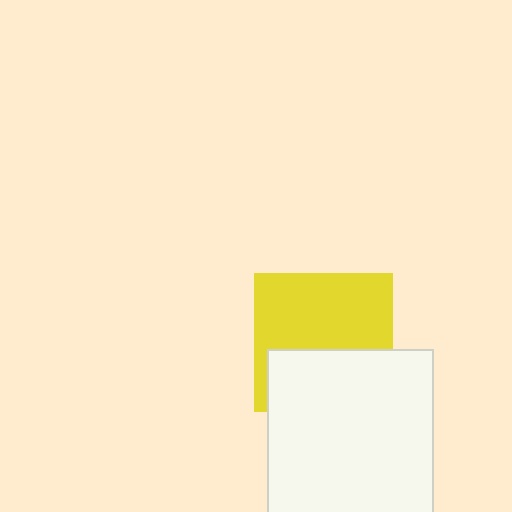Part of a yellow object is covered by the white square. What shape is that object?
It is a square.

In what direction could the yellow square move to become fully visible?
The yellow square could move up. That would shift it out from behind the white square entirely.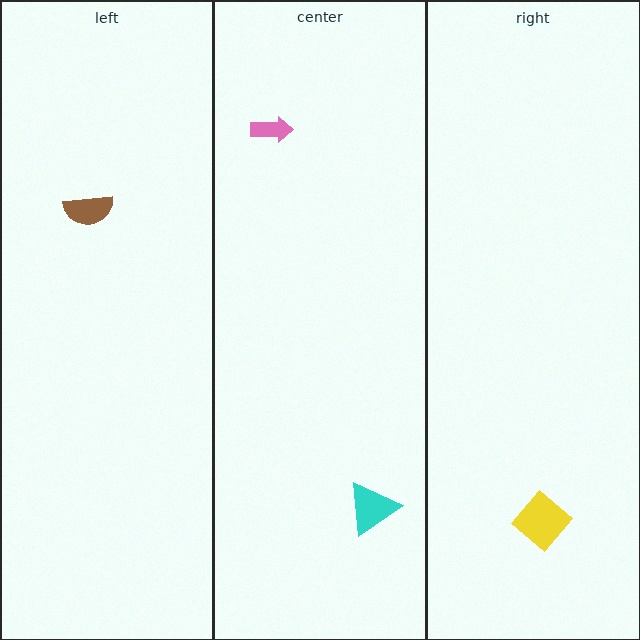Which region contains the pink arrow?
The center region.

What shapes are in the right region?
The yellow diamond.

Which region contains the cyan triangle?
The center region.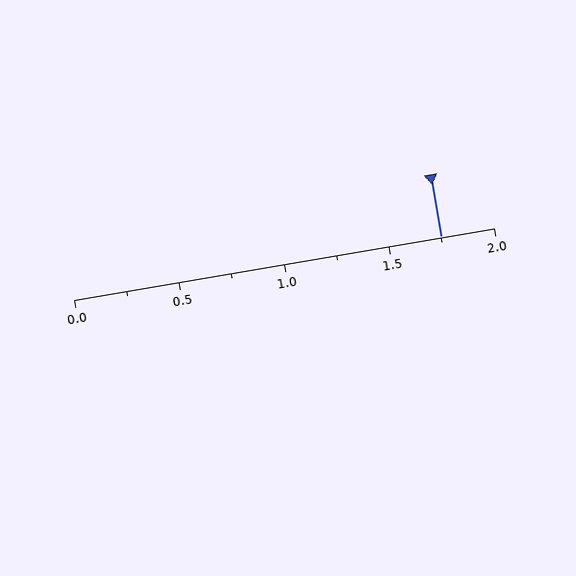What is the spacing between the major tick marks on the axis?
The major ticks are spaced 0.5 apart.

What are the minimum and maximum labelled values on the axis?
The axis runs from 0.0 to 2.0.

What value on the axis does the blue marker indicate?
The marker indicates approximately 1.75.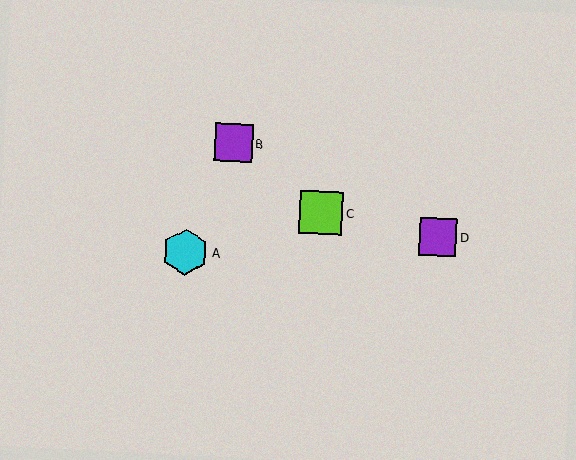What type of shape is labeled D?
Shape D is a purple square.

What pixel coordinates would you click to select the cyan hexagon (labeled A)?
Click at (185, 252) to select the cyan hexagon A.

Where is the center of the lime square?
The center of the lime square is at (321, 213).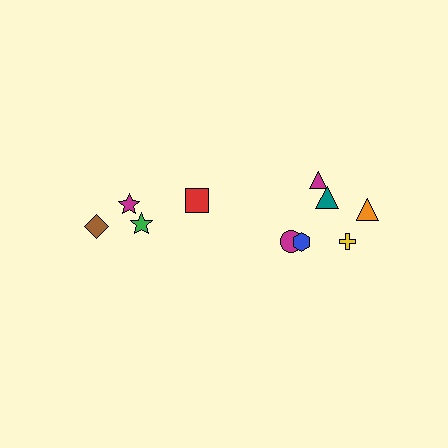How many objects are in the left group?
There are 4 objects.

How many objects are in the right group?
There are 6 objects.